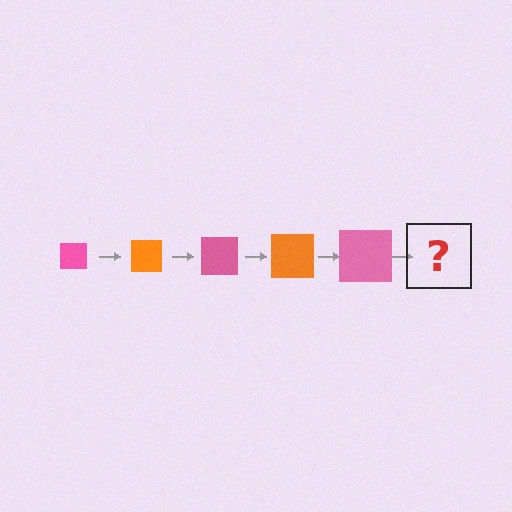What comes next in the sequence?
The next element should be an orange square, larger than the previous one.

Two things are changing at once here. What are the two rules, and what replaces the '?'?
The two rules are that the square grows larger each step and the color cycles through pink and orange. The '?' should be an orange square, larger than the previous one.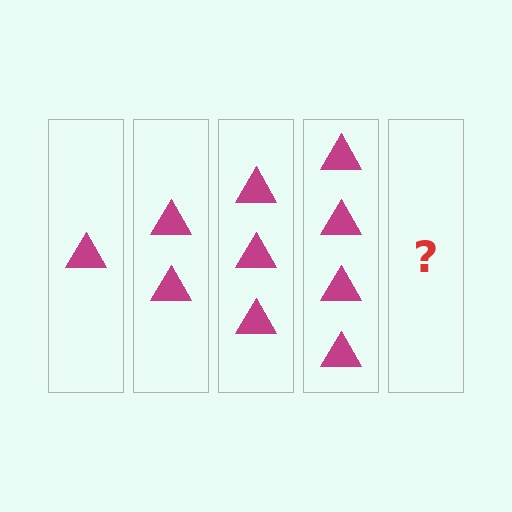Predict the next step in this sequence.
The next step is 5 triangles.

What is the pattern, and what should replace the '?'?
The pattern is that each step adds one more triangle. The '?' should be 5 triangles.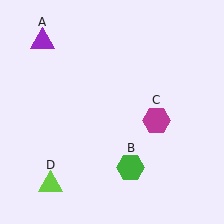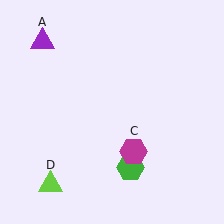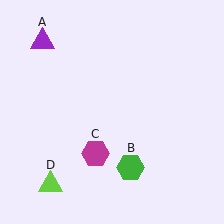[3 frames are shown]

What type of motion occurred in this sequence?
The magenta hexagon (object C) rotated clockwise around the center of the scene.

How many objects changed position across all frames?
1 object changed position: magenta hexagon (object C).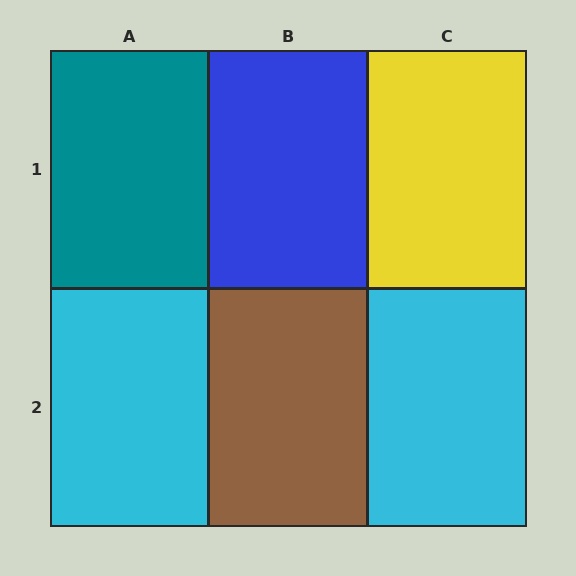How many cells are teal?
1 cell is teal.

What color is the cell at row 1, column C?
Yellow.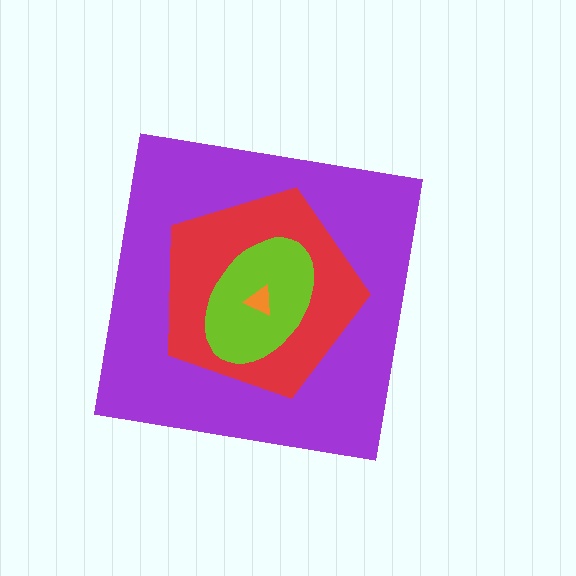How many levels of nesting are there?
4.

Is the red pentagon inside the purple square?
Yes.